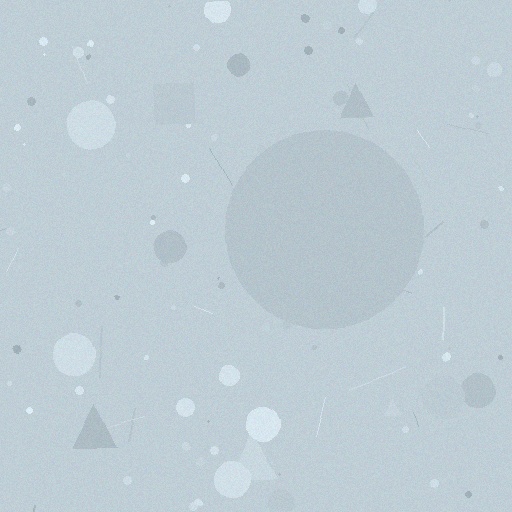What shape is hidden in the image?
A circle is hidden in the image.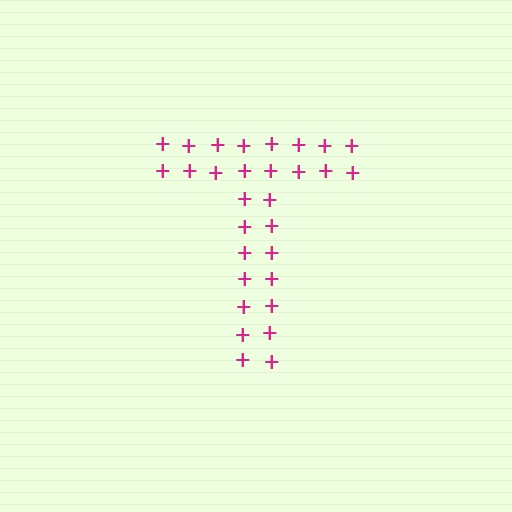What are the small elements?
The small elements are plus signs.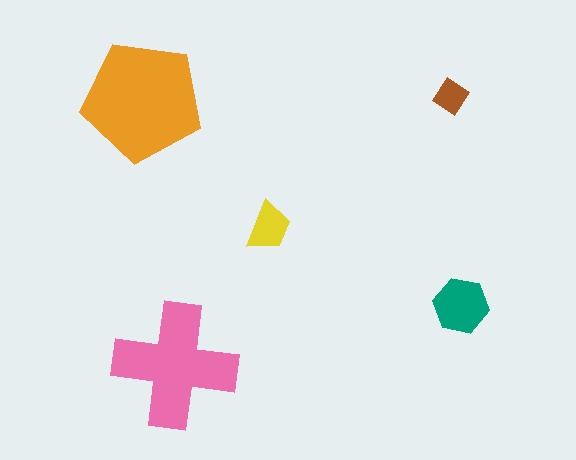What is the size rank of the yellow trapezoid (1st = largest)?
4th.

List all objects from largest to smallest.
The orange pentagon, the pink cross, the teal hexagon, the yellow trapezoid, the brown diamond.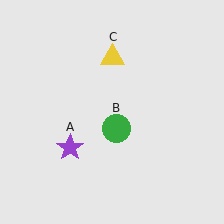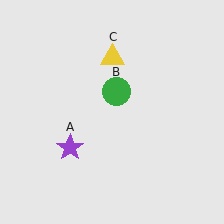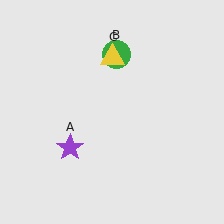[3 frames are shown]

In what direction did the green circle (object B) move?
The green circle (object B) moved up.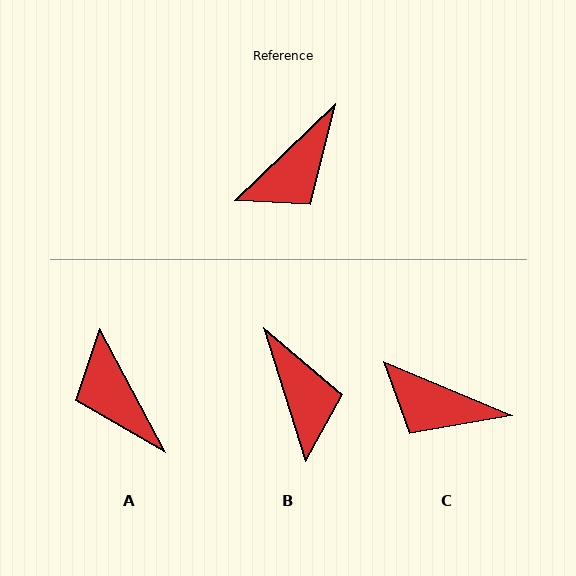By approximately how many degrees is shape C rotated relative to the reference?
Approximately 67 degrees clockwise.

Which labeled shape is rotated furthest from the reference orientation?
A, about 106 degrees away.